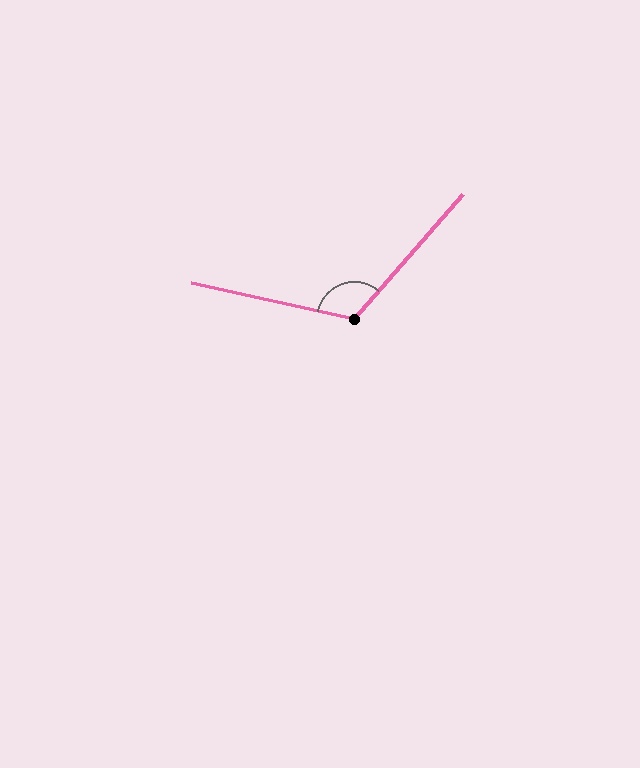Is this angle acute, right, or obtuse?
It is obtuse.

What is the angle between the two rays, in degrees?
Approximately 118 degrees.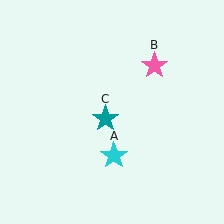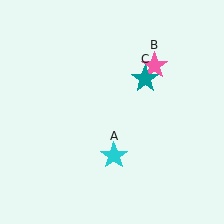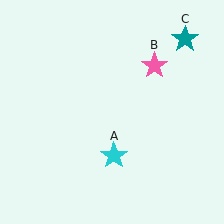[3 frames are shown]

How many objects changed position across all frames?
1 object changed position: teal star (object C).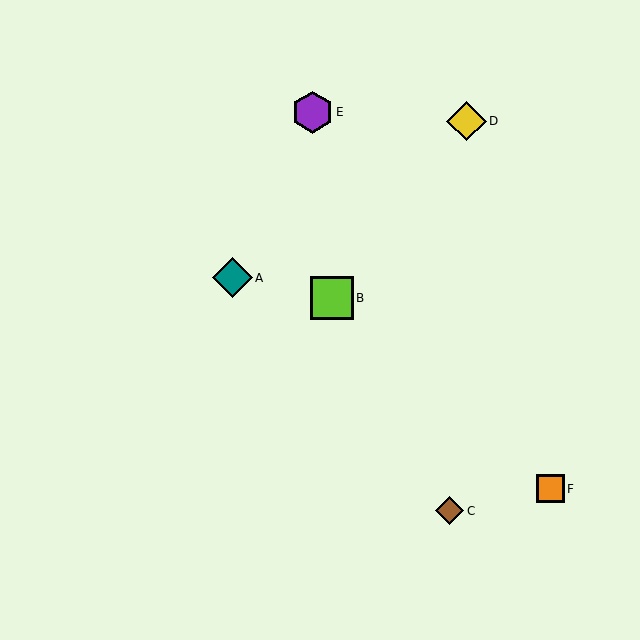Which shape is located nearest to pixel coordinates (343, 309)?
The lime square (labeled B) at (332, 298) is nearest to that location.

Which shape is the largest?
The lime square (labeled B) is the largest.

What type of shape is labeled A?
Shape A is a teal diamond.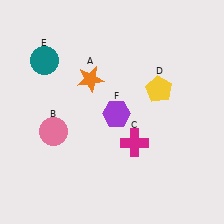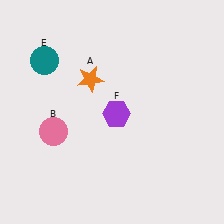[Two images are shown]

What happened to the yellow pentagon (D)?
The yellow pentagon (D) was removed in Image 2. It was in the top-right area of Image 1.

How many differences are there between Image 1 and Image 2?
There are 2 differences between the two images.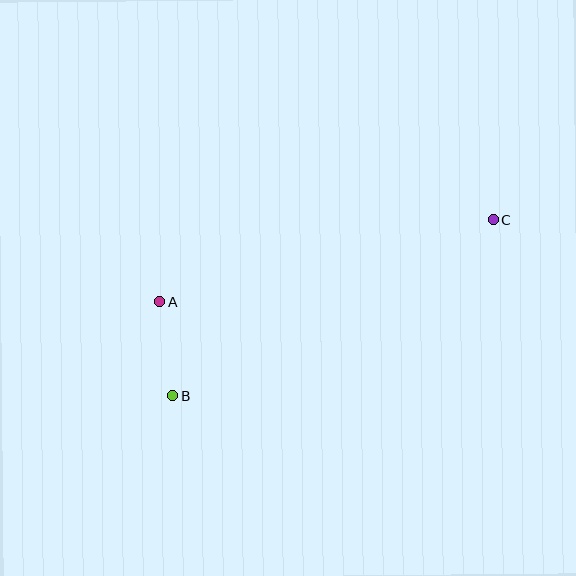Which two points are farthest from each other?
Points B and C are farthest from each other.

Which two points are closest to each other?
Points A and B are closest to each other.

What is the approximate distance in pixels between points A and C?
The distance between A and C is approximately 344 pixels.